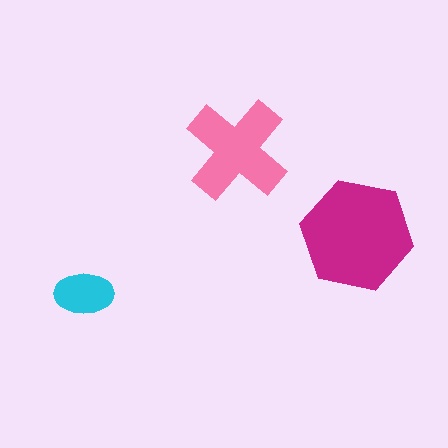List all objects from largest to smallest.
The magenta hexagon, the pink cross, the cyan ellipse.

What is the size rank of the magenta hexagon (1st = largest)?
1st.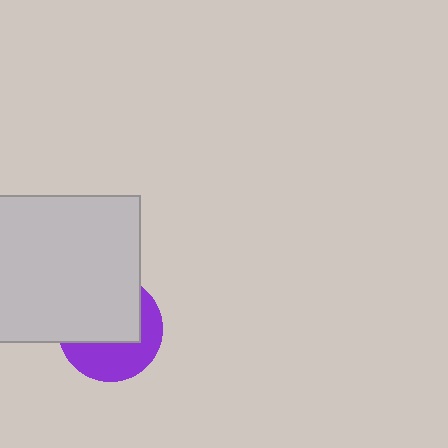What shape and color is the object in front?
The object in front is a light gray square.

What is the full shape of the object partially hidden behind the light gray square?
The partially hidden object is a purple circle.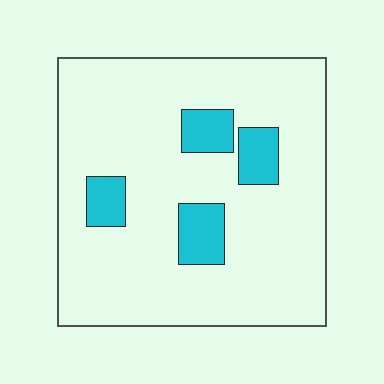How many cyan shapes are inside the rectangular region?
4.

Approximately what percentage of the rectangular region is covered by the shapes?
Approximately 15%.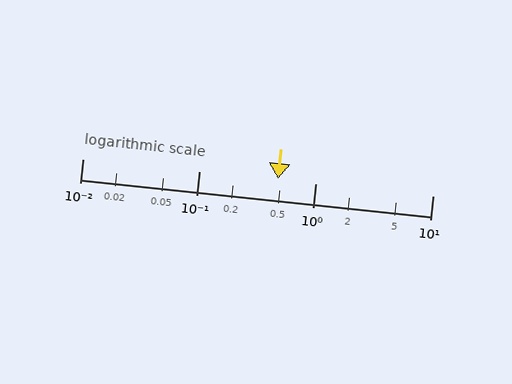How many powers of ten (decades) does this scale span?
The scale spans 3 decades, from 0.01 to 10.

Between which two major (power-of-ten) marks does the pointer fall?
The pointer is between 0.1 and 1.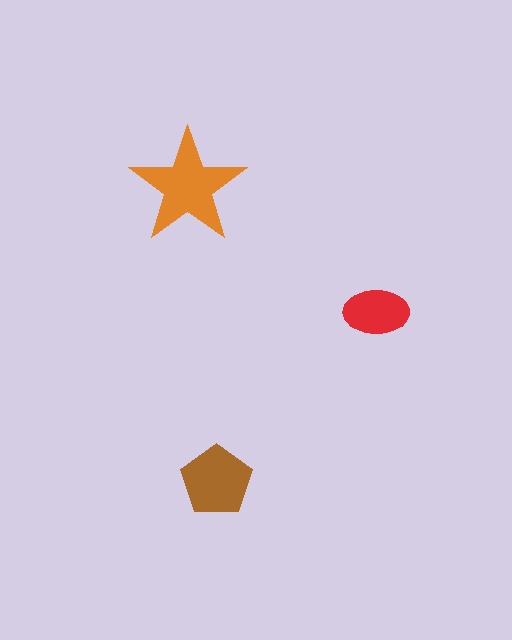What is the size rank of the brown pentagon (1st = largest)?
2nd.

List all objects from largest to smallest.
The orange star, the brown pentagon, the red ellipse.